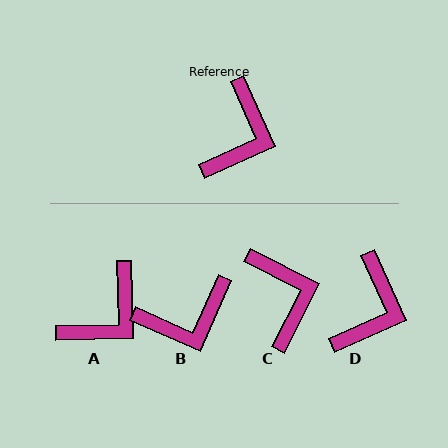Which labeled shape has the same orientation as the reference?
D.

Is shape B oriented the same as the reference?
No, it is off by about 48 degrees.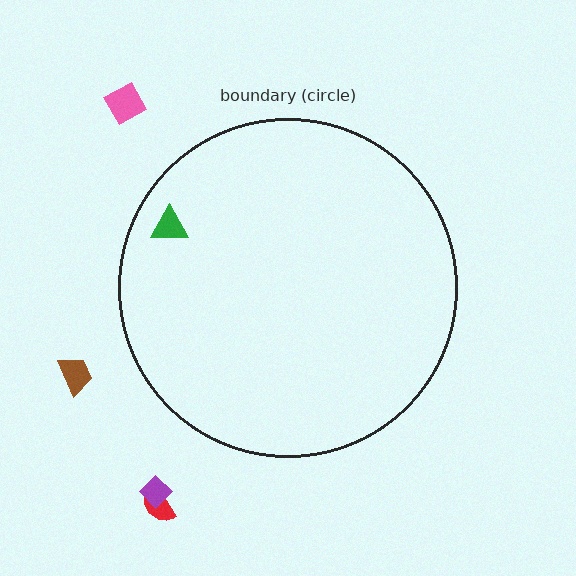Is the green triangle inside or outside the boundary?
Inside.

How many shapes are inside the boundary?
1 inside, 4 outside.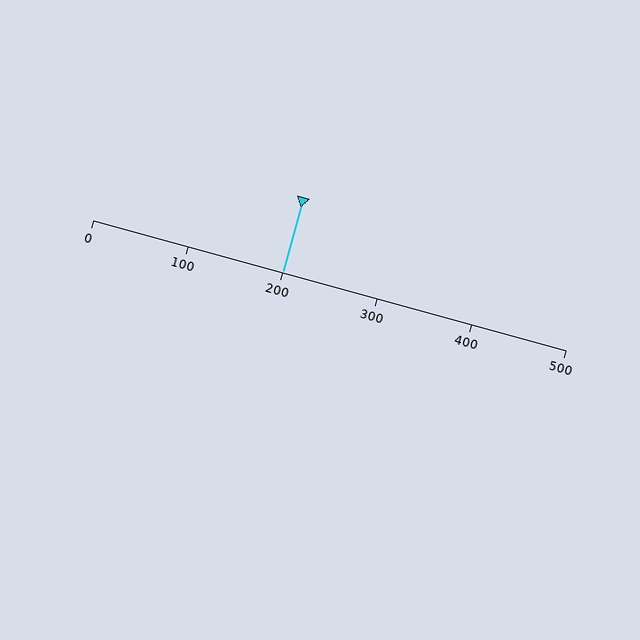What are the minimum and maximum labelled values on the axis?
The axis runs from 0 to 500.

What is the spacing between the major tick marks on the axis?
The major ticks are spaced 100 apart.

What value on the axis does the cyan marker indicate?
The marker indicates approximately 200.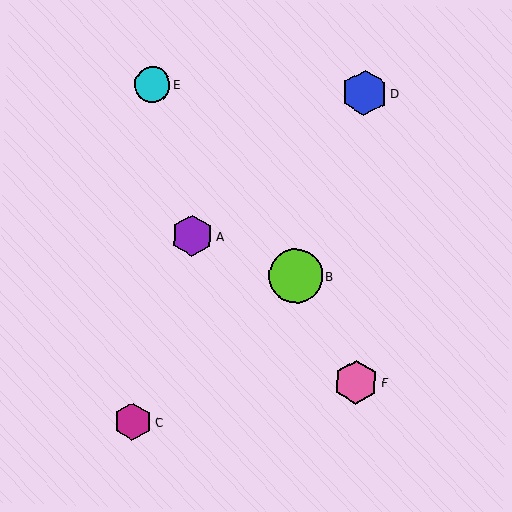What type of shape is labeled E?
Shape E is a cyan circle.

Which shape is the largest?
The lime circle (labeled B) is the largest.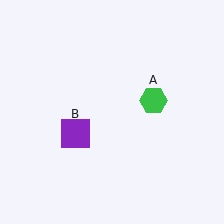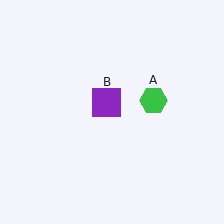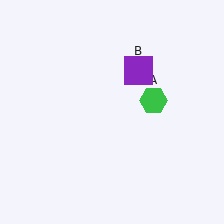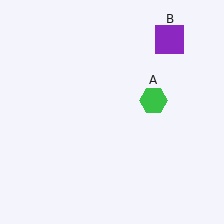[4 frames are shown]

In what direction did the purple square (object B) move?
The purple square (object B) moved up and to the right.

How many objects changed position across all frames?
1 object changed position: purple square (object B).